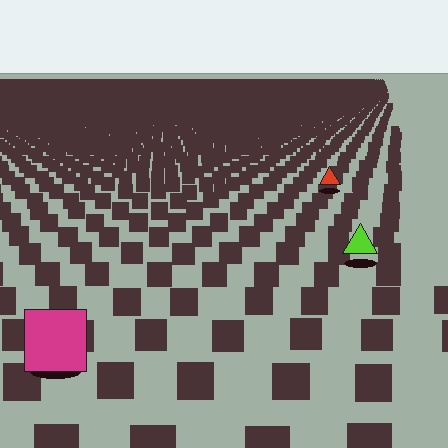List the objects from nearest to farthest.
From nearest to farthest: the magenta square, the lime triangle, the red triangle.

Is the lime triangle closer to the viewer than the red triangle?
Yes. The lime triangle is closer — you can tell from the texture gradient: the ground texture is coarser near it.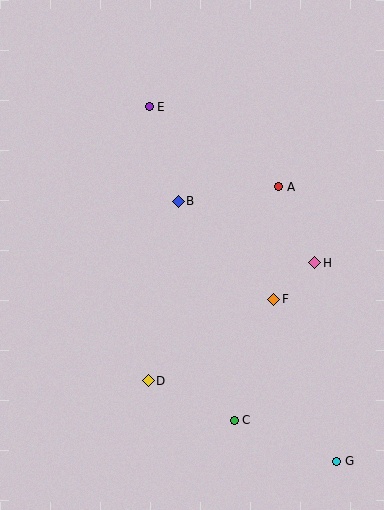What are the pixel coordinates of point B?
Point B is at (178, 201).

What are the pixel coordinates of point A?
Point A is at (279, 187).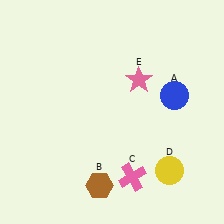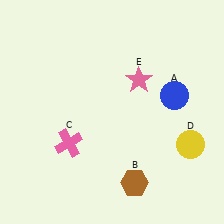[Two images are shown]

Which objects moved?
The objects that moved are: the brown hexagon (B), the pink cross (C), the yellow circle (D).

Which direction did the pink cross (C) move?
The pink cross (C) moved left.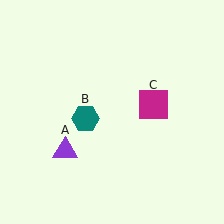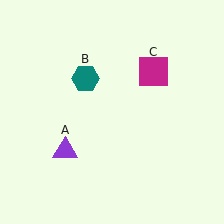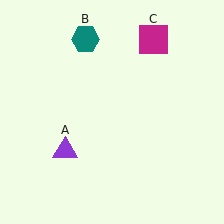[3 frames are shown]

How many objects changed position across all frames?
2 objects changed position: teal hexagon (object B), magenta square (object C).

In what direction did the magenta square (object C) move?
The magenta square (object C) moved up.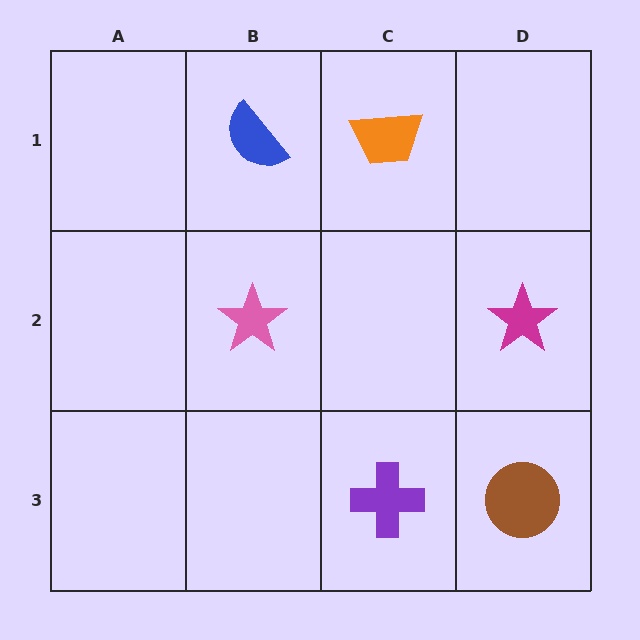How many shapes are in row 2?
2 shapes.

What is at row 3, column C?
A purple cross.